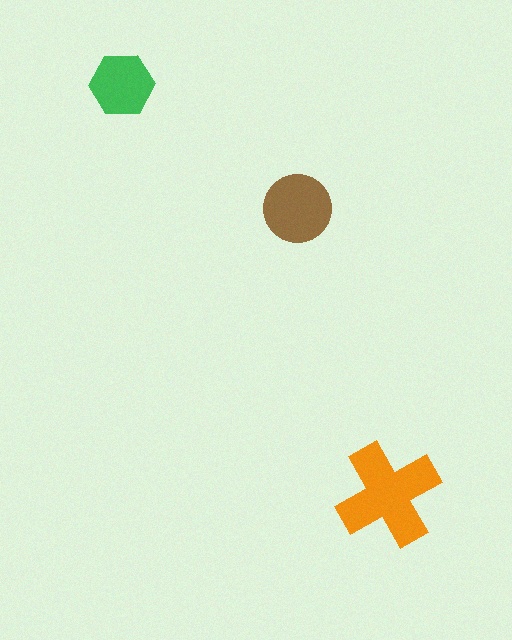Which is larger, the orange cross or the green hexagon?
The orange cross.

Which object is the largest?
The orange cross.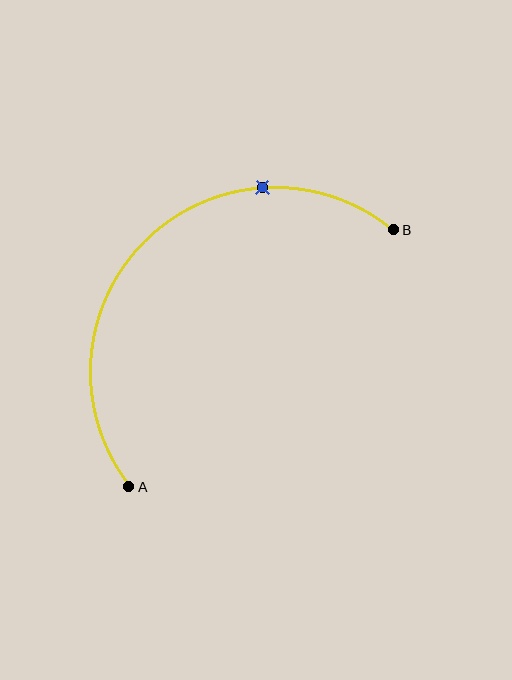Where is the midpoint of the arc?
The arc midpoint is the point on the curve farthest from the straight line joining A and B. It sits above and to the left of that line.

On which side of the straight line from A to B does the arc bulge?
The arc bulges above and to the left of the straight line connecting A and B.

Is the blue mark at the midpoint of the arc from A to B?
No. The blue mark lies on the arc but is closer to endpoint B. The arc midpoint would be at the point on the curve equidistant along the arc from both A and B.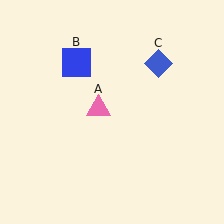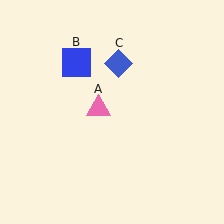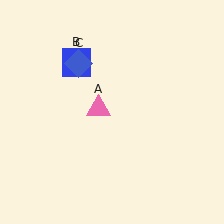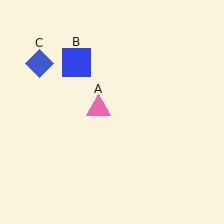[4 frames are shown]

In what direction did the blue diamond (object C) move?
The blue diamond (object C) moved left.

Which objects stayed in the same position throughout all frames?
Pink triangle (object A) and blue square (object B) remained stationary.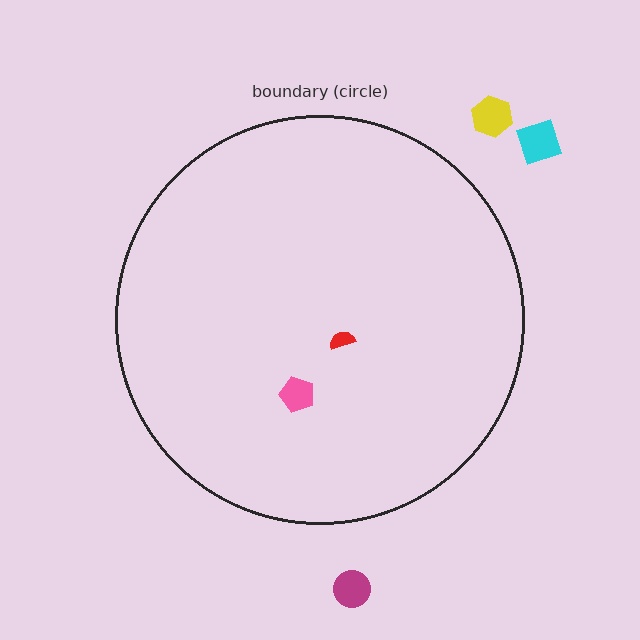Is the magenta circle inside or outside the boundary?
Outside.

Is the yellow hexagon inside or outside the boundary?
Outside.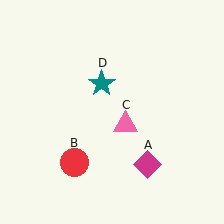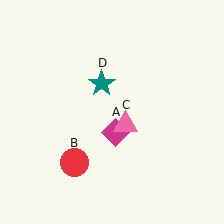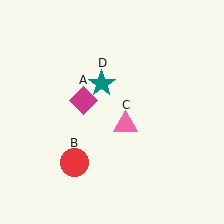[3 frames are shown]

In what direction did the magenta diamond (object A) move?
The magenta diamond (object A) moved up and to the left.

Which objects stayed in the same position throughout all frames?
Red circle (object B) and pink triangle (object C) and teal star (object D) remained stationary.